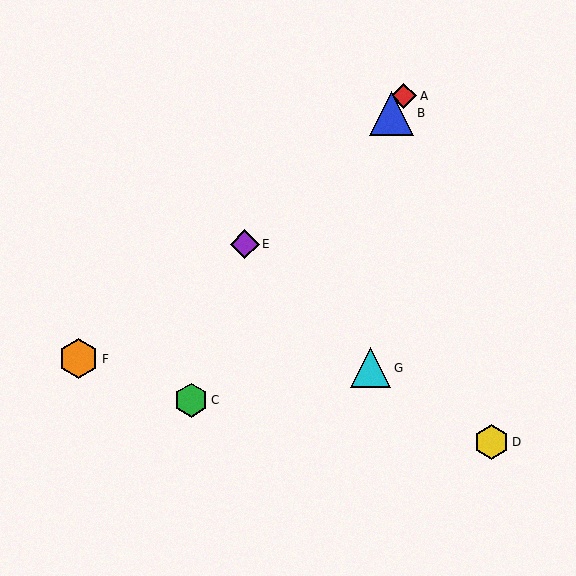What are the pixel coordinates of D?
Object D is at (491, 442).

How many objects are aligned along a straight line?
3 objects (A, B, C) are aligned along a straight line.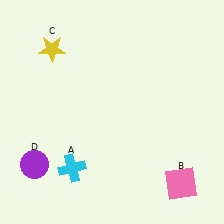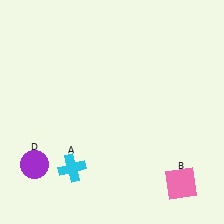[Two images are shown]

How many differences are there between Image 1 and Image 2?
There is 1 difference between the two images.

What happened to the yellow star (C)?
The yellow star (C) was removed in Image 2. It was in the top-left area of Image 1.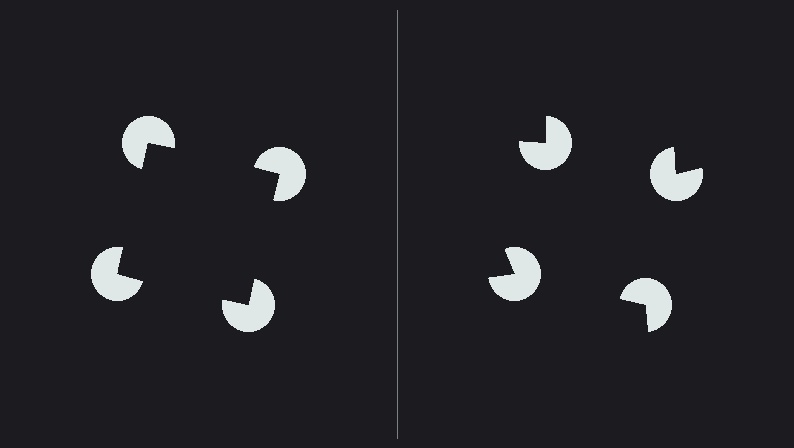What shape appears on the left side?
An illusory square.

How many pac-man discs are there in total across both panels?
8 — 4 on each side.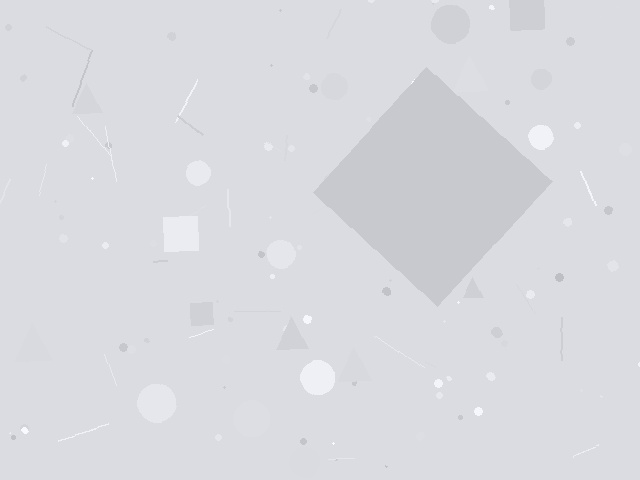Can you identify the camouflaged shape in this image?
The camouflaged shape is a diamond.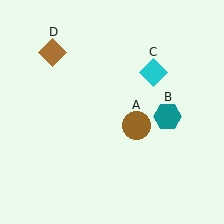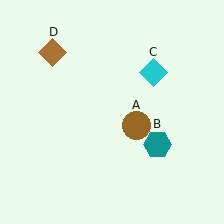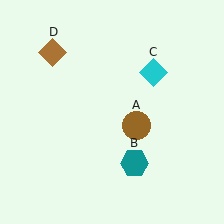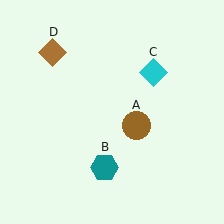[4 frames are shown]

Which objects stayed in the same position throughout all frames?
Brown circle (object A) and cyan diamond (object C) and brown diamond (object D) remained stationary.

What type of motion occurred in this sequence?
The teal hexagon (object B) rotated clockwise around the center of the scene.